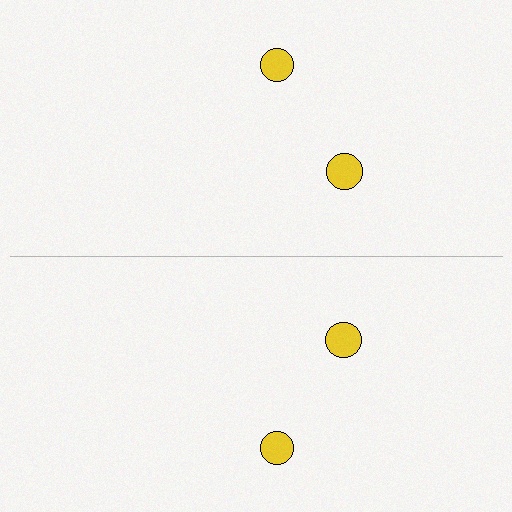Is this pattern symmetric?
Yes, this pattern has bilateral (reflection) symmetry.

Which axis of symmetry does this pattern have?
The pattern has a horizontal axis of symmetry running through the center of the image.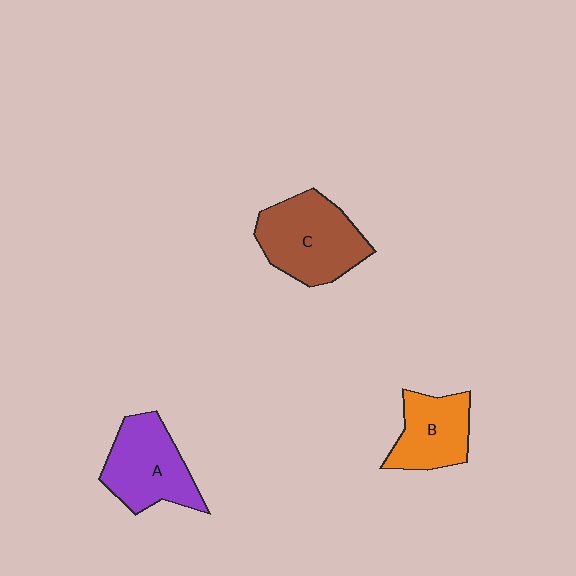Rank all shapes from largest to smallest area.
From largest to smallest: C (brown), A (purple), B (orange).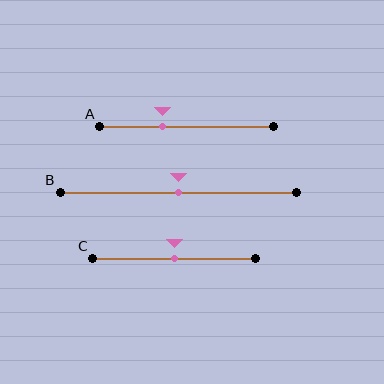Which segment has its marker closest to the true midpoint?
Segment B has its marker closest to the true midpoint.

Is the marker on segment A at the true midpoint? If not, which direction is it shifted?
No, the marker on segment A is shifted to the left by about 14% of the segment length.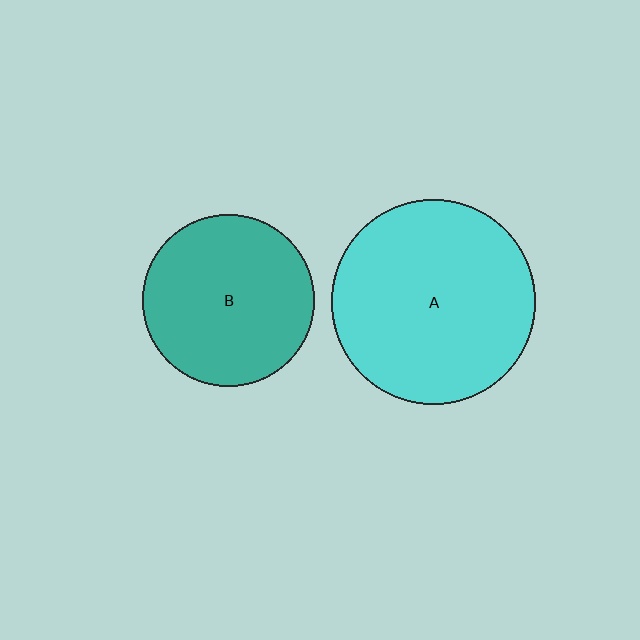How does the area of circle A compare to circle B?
Approximately 1.4 times.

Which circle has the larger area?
Circle A (cyan).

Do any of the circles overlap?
No, none of the circles overlap.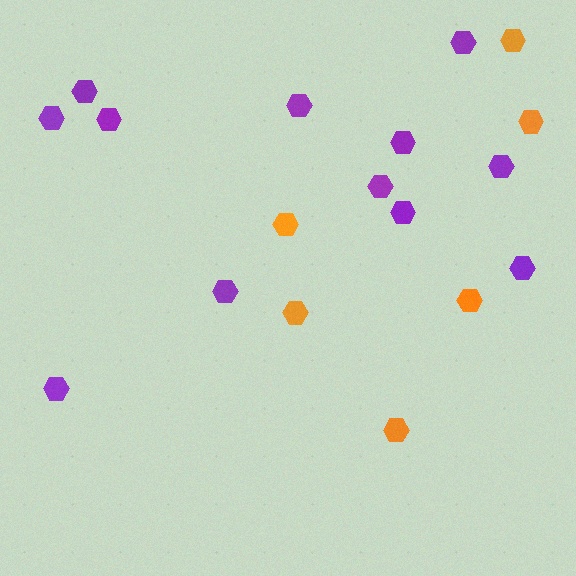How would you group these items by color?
There are 2 groups: one group of purple hexagons (12) and one group of orange hexagons (6).